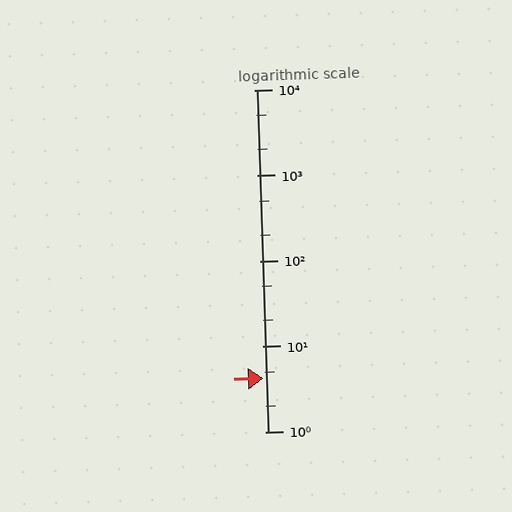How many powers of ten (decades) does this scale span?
The scale spans 4 decades, from 1 to 10000.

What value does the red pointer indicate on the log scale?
The pointer indicates approximately 4.2.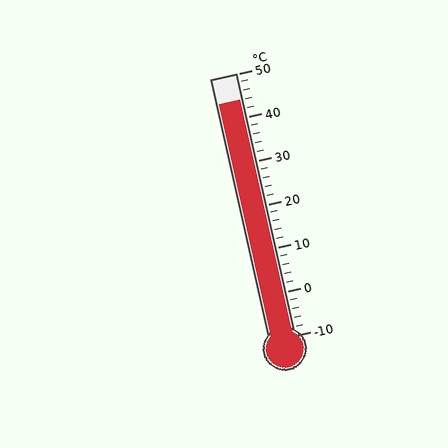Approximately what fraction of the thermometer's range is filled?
The thermometer is filled to approximately 90% of its range.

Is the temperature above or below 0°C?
The temperature is above 0°C.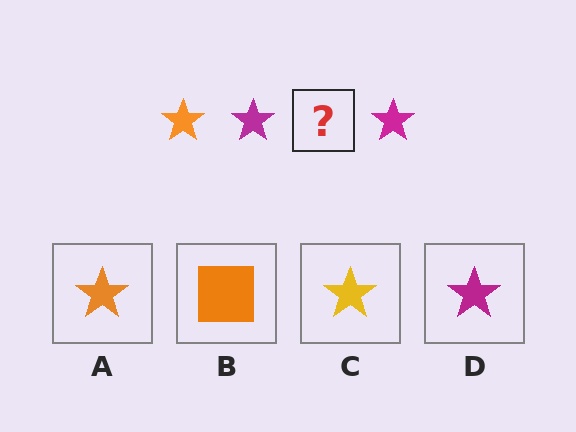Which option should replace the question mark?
Option A.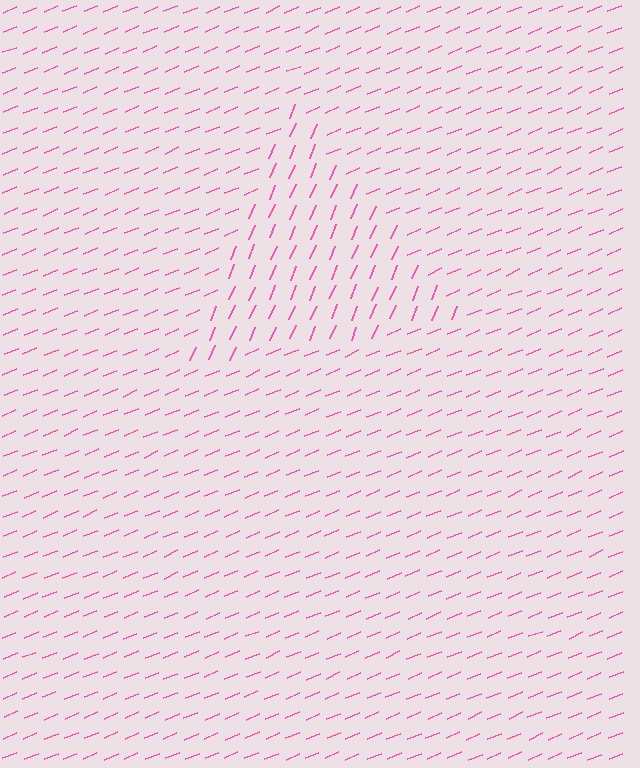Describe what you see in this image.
The image is filled with small pink line segments. A triangle region in the image has lines oriented differently from the surrounding lines, creating a visible texture boundary.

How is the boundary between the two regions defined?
The boundary is defined purely by a change in line orientation (approximately 45 degrees difference). All lines are the same color and thickness.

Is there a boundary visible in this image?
Yes, there is a texture boundary formed by a change in line orientation.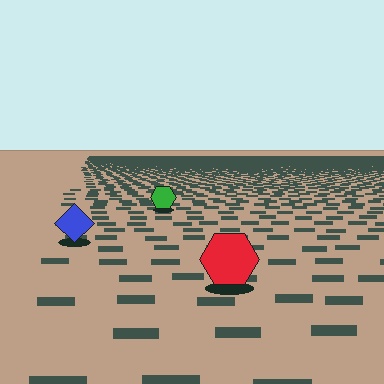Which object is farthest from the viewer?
The green hexagon is farthest from the viewer. It appears smaller and the ground texture around it is denser.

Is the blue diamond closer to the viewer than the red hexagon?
No. The red hexagon is closer — you can tell from the texture gradient: the ground texture is coarser near it.